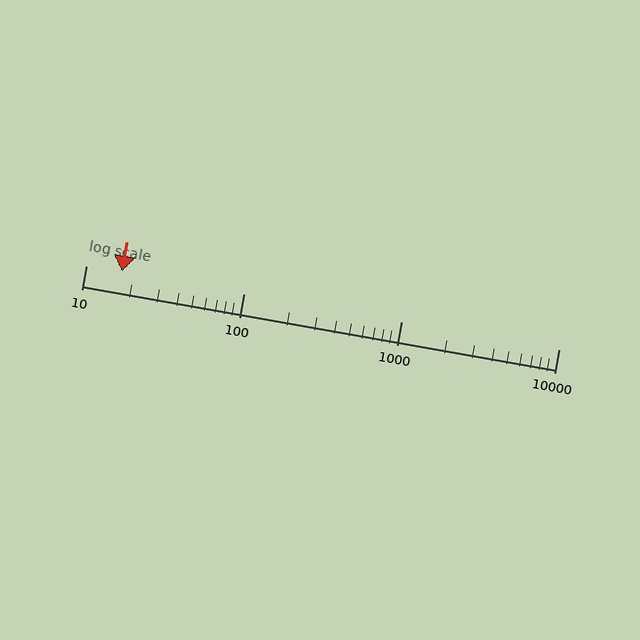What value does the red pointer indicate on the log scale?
The pointer indicates approximately 17.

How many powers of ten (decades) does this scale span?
The scale spans 3 decades, from 10 to 10000.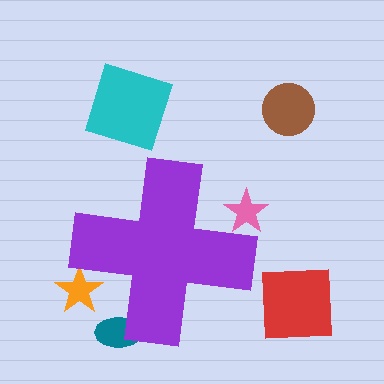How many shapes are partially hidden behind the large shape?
3 shapes are partially hidden.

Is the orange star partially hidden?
Yes, the orange star is partially hidden behind the purple cross.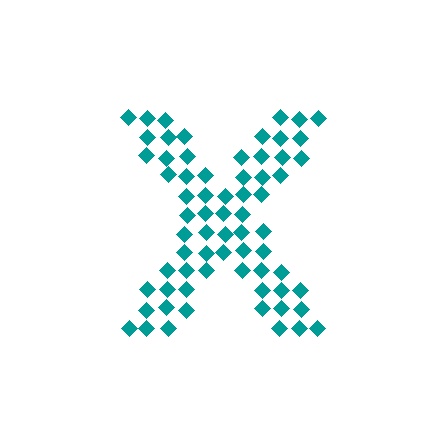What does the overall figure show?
The overall figure shows the letter X.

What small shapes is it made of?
It is made of small diamonds.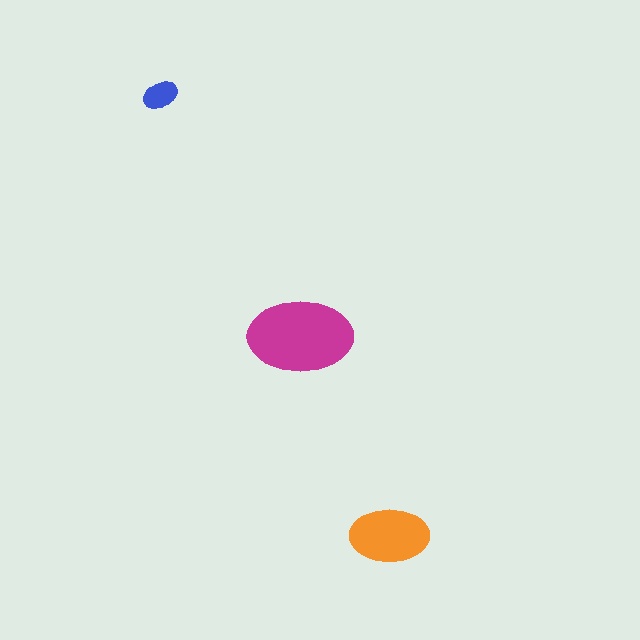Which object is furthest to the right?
The orange ellipse is rightmost.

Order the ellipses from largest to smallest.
the magenta one, the orange one, the blue one.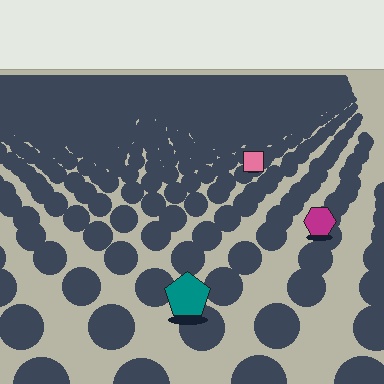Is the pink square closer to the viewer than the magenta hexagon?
No. The magenta hexagon is closer — you can tell from the texture gradient: the ground texture is coarser near it.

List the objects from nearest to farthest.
From nearest to farthest: the teal pentagon, the magenta hexagon, the pink square.